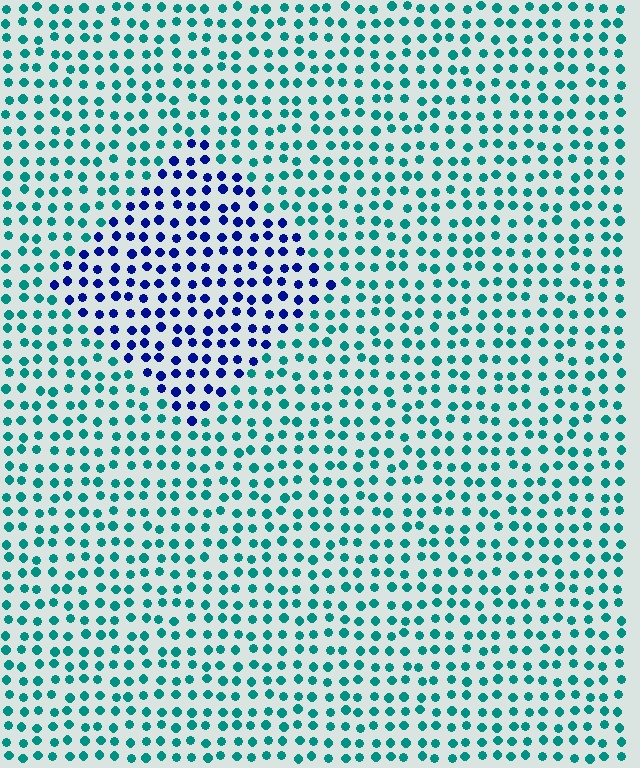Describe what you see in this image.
The image is filled with small teal elements in a uniform arrangement. A diamond-shaped region is visible where the elements are tinted to a slightly different hue, forming a subtle color boundary.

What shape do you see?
I see a diamond.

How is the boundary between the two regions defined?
The boundary is defined purely by a slight shift in hue (about 60 degrees). Spacing, size, and orientation are identical on both sides.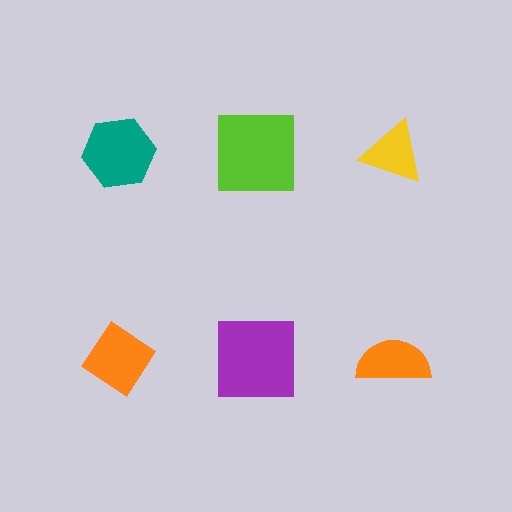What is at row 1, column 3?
A yellow triangle.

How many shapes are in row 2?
3 shapes.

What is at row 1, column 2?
A lime square.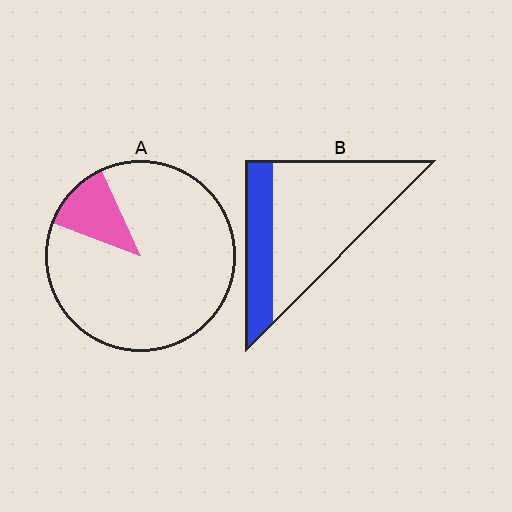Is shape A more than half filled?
No.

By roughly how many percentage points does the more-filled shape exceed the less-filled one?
By roughly 15 percentage points (B over A).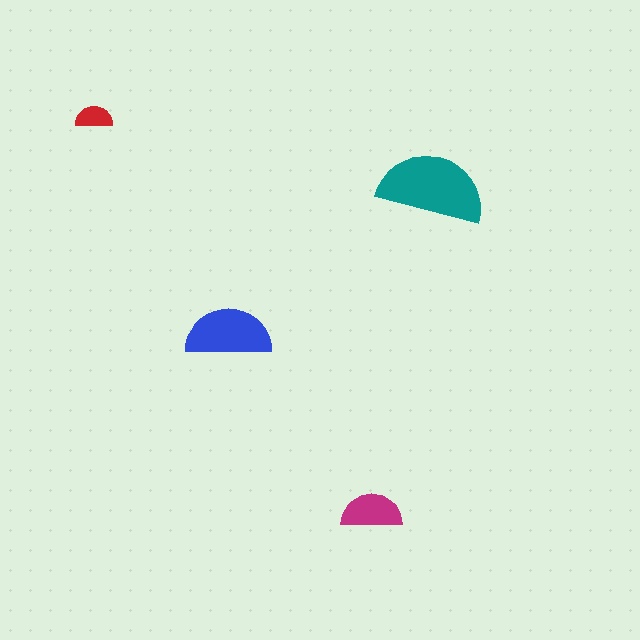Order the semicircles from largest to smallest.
the teal one, the blue one, the magenta one, the red one.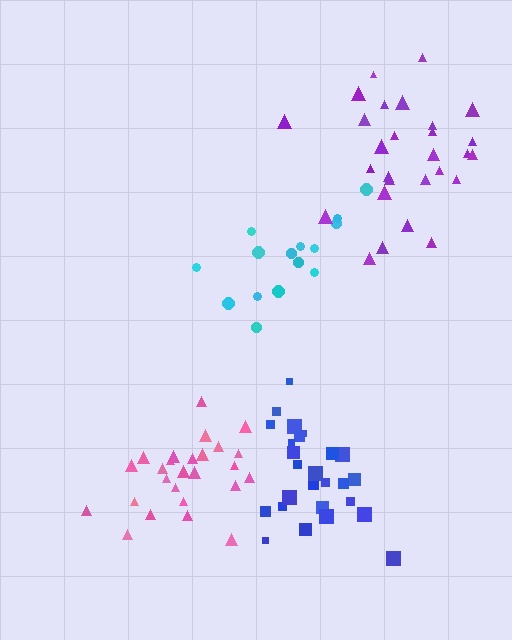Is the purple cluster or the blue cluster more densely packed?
Blue.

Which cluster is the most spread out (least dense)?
Cyan.